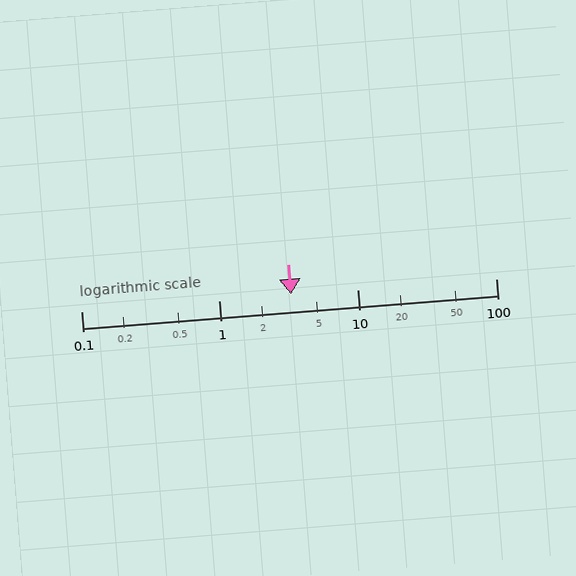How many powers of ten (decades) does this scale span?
The scale spans 3 decades, from 0.1 to 100.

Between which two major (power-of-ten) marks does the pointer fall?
The pointer is between 1 and 10.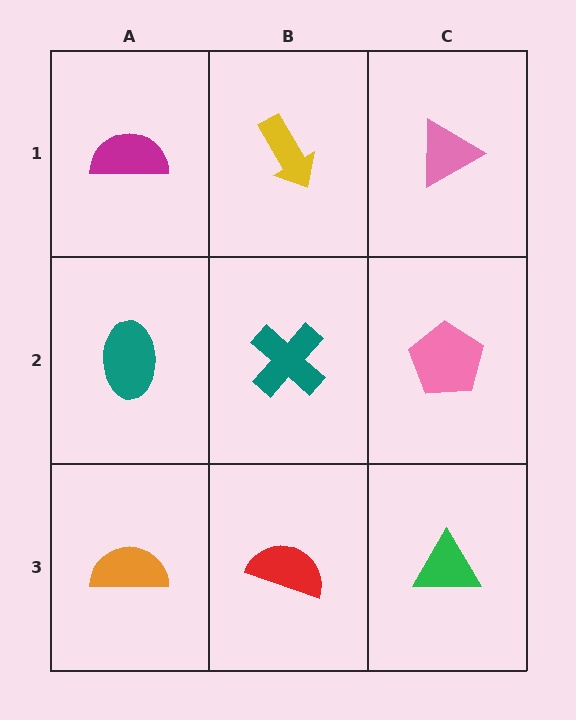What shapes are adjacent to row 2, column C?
A pink triangle (row 1, column C), a green triangle (row 3, column C), a teal cross (row 2, column B).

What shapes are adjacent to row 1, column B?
A teal cross (row 2, column B), a magenta semicircle (row 1, column A), a pink triangle (row 1, column C).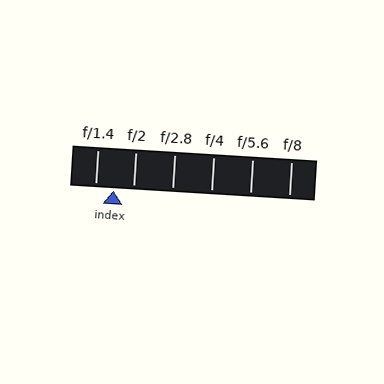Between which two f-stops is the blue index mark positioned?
The index mark is between f/1.4 and f/2.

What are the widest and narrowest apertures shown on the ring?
The widest aperture shown is f/1.4 and the narrowest is f/8.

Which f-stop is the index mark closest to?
The index mark is closest to f/1.4.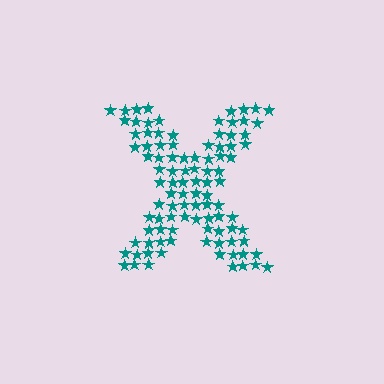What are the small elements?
The small elements are stars.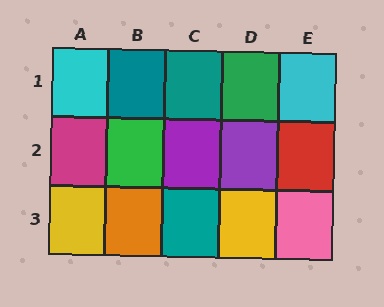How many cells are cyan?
2 cells are cyan.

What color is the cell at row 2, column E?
Red.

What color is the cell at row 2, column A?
Magenta.